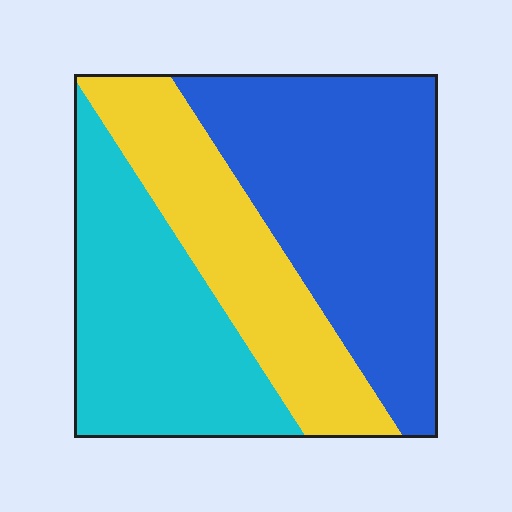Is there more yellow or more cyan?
Cyan.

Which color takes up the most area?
Blue, at roughly 40%.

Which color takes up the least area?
Yellow, at roughly 25%.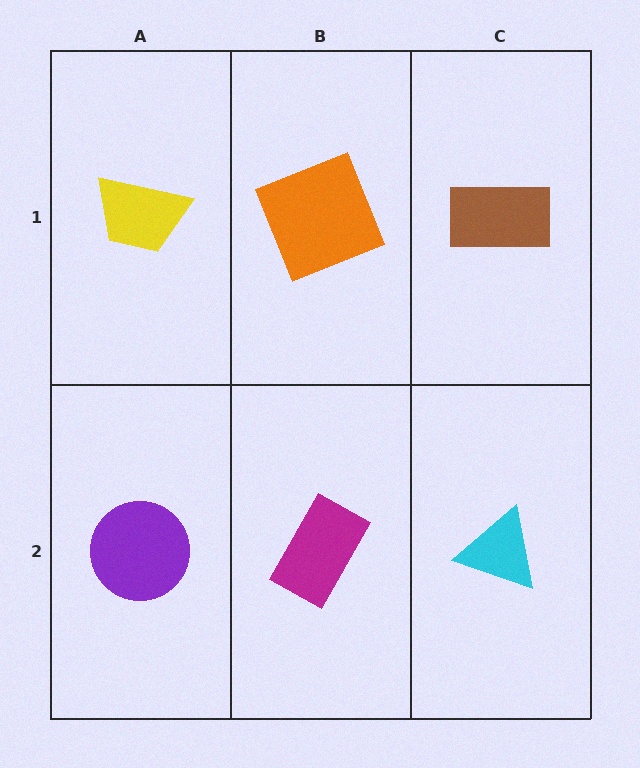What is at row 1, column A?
A yellow trapezoid.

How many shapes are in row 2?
3 shapes.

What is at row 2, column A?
A purple circle.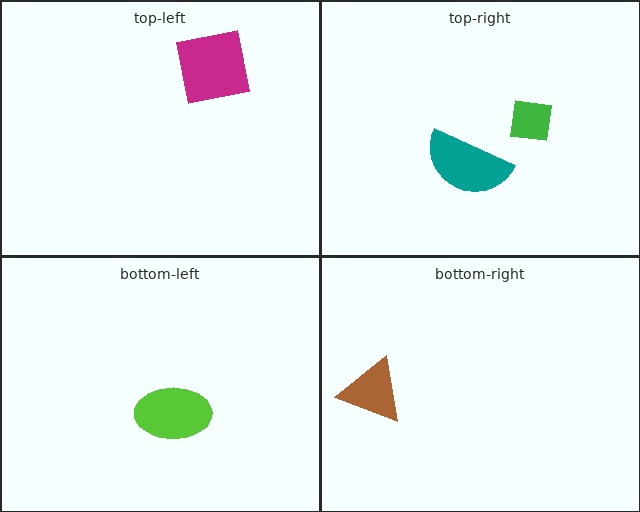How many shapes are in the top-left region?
1.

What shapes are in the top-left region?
The magenta square.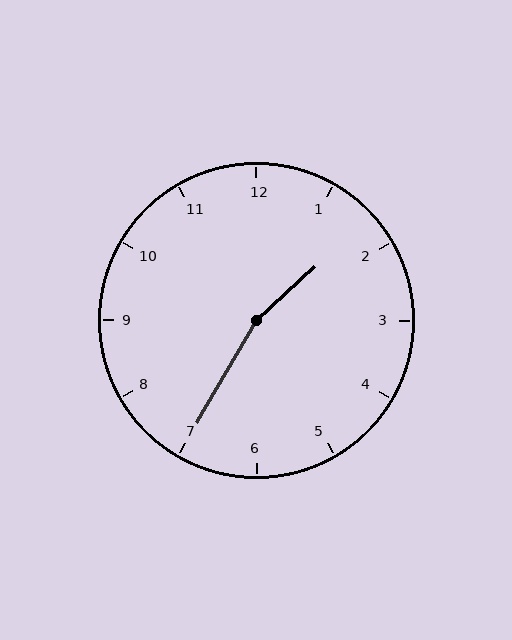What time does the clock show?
1:35.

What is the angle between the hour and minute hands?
Approximately 162 degrees.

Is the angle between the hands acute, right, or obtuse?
It is obtuse.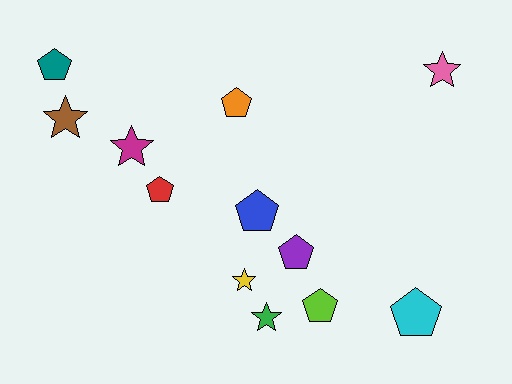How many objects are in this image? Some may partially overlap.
There are 12 objects.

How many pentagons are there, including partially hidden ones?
There are 7 pentagons.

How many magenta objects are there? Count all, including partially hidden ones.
There is 1 magenta object.